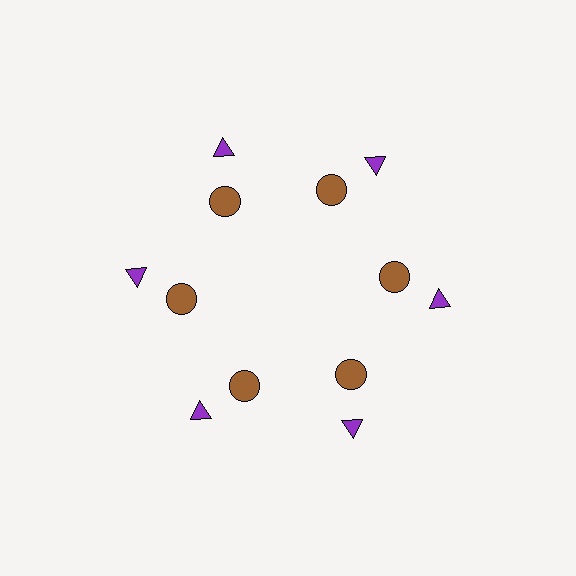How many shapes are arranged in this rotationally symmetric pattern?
There are 12 shapes, arranged in 6 groups of 2.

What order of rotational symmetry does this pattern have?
This pattern has 6-fold rotational symmetry.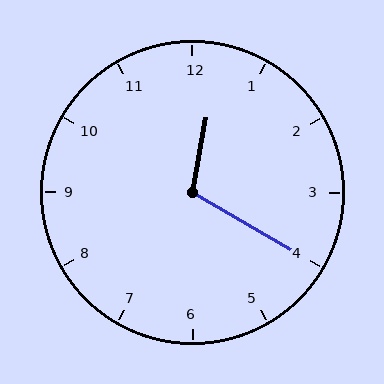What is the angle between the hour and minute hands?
Approximately 110 degrees.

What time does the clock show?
12:20.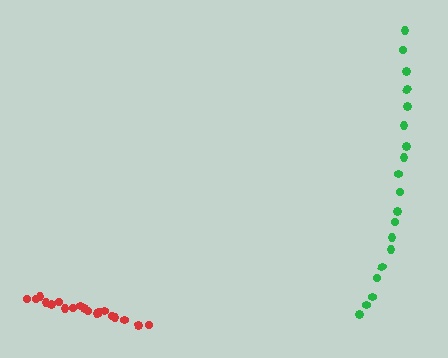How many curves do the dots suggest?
There are 2 distinct paths.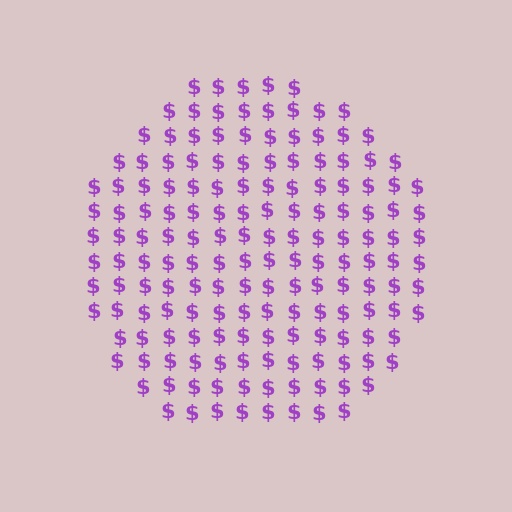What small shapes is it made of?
It is made of small dollar signs.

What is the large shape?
The large shape is a circle.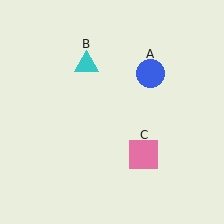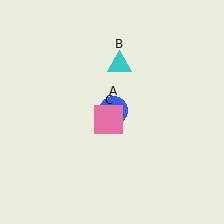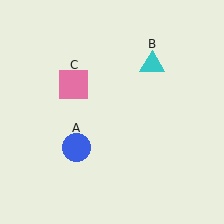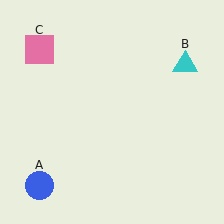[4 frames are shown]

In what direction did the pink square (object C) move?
The pink square (object C) moved up and to the left.